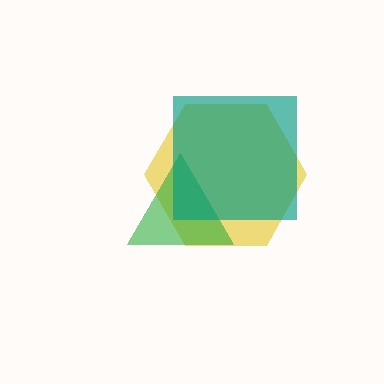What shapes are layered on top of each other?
The layered shapes are: a yellow hexagon, a green triangle, a teal square.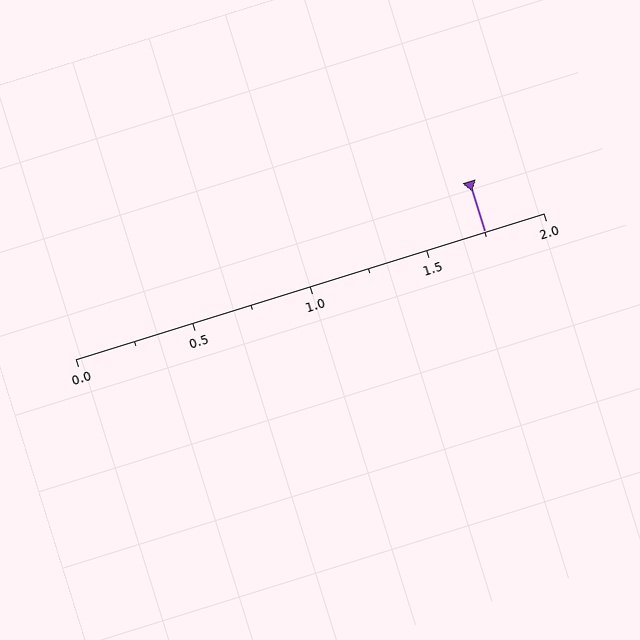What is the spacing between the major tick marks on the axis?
The major ticks are spaced 0.5 apart.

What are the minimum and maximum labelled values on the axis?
The axis runs from 0.0 to 2.0.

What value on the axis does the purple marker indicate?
The marker indicates approximately 1.75.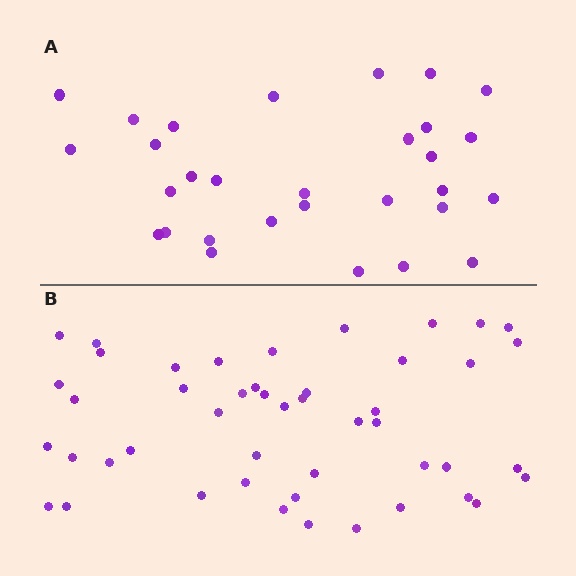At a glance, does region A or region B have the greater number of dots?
Region B (the bottom region) has more dots.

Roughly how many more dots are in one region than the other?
Region B has approximately 15 more dots than region A.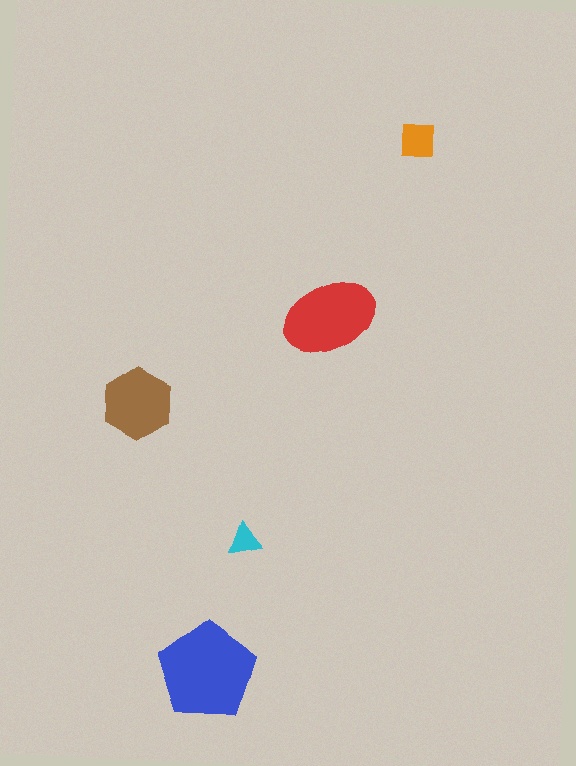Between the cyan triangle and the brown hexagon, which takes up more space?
The brown hexagon.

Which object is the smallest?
The cyan triangle.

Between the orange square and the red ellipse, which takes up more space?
The red ellipse.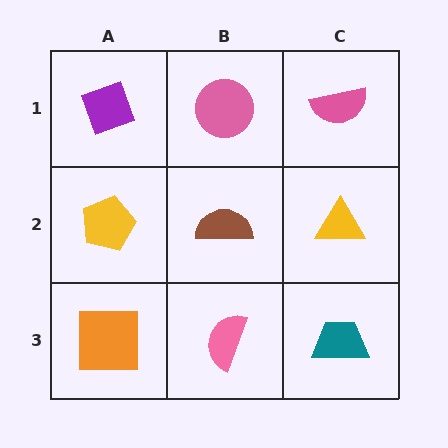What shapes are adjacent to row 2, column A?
A purple diamond (row 1, column A), an orange square (row 3, column A), a brown semicircle (row 2, column B).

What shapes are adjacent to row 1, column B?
A brown semicircle (row 2, column B), a purple diamond (row 1, column A), a pink semicircle (row 1, column C).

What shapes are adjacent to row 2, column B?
A pink circle (row 1, column B), a pink semicircle (row 3, column B), a yellow pentagon (row 2, column A), a yellow triangle (row 2, column C).